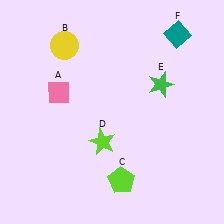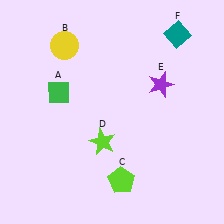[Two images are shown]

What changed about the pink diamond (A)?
In Image 1, A is pink. In Image 2, it changed to green.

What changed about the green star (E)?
In Image 1, E is green. In Image 2, it changed to purple.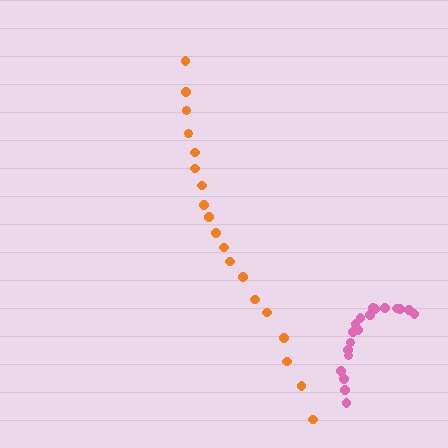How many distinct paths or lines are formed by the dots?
There are 2 distinct paths.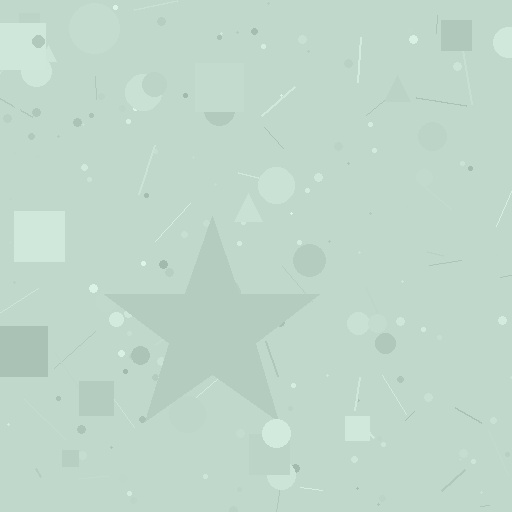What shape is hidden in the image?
A star is hidden in the image.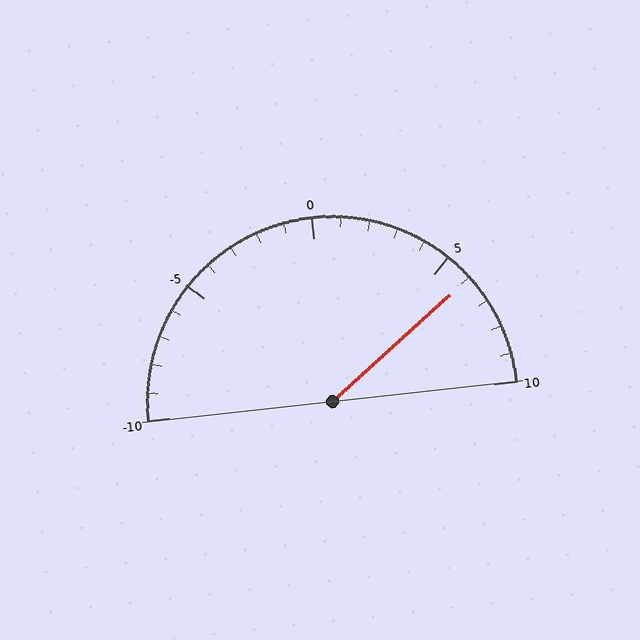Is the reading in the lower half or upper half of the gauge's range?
The reading is in the upper half of the range (-10 to 10).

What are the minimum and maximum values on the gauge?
The gauge ranges from -10 to 10.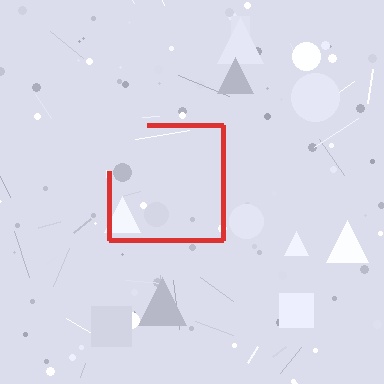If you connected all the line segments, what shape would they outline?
They would outline a square.